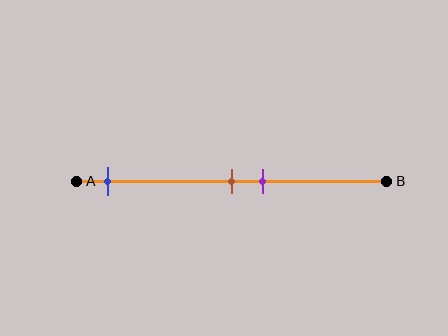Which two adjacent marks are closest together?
The brown and purple marks are the closest adjacent pair.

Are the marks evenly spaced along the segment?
No, the marks are not evenly spaced.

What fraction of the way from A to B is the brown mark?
The brown mark is approximately 50% (0.5) of the way from A to B.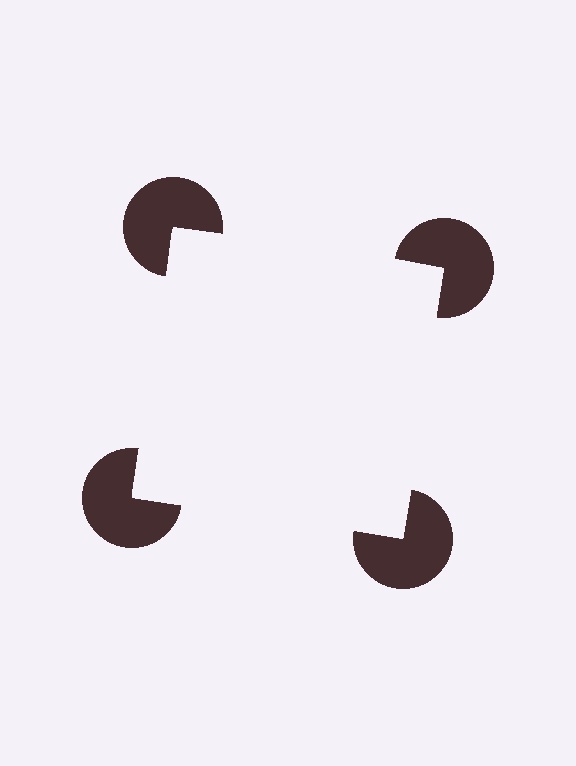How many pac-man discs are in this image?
There are 4 — one at each vertex of the illusory square.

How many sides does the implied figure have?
4 sides.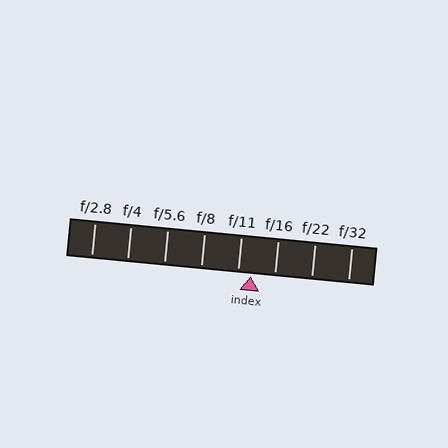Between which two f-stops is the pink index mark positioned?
The index mark is between f/11 and f/16.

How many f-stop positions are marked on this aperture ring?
There are 8 f-stop positions marked.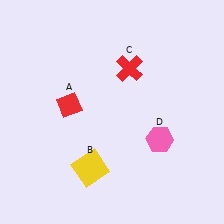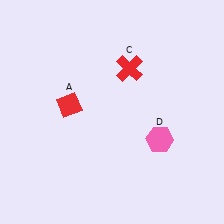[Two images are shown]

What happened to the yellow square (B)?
The yellow square (B) was removed in Image 2. It was in the bottom-left area of Image 1.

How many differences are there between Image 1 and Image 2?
There is 1 difference between the two images.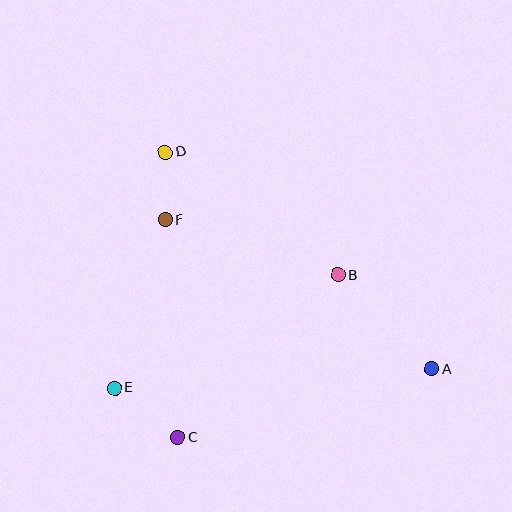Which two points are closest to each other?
Points D and F are closest to each other.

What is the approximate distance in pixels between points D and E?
The distance between D and E is approximately 241 pixels.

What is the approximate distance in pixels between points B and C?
The distance between B and C is approximately 228 pixels.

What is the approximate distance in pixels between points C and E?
The distance between C and E is approximately 80 pixels.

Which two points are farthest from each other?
Points A and D are farthest from each other.